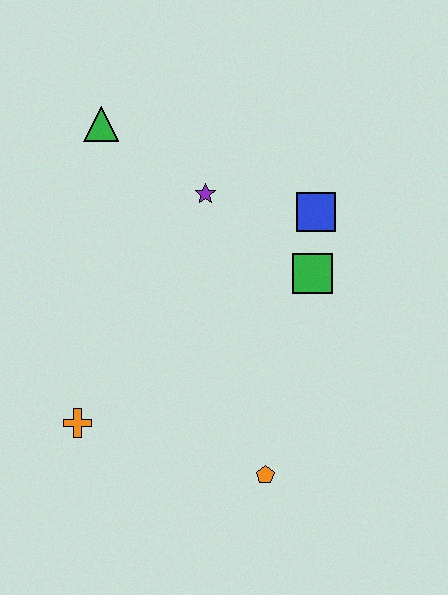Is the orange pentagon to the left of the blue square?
Yes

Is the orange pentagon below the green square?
Yes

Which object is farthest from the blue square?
The orange cross is farthest from the blue square.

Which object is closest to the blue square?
The green square is closest to the blue square.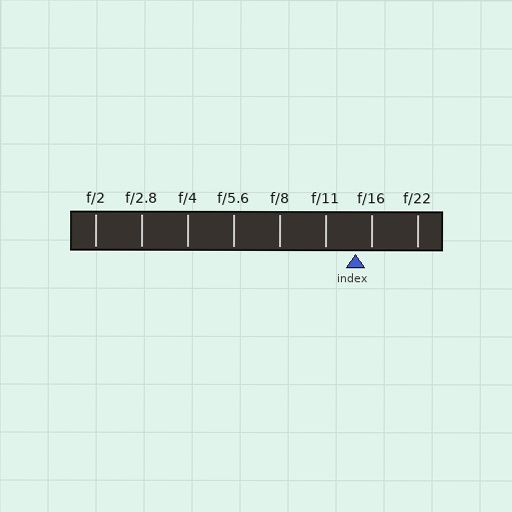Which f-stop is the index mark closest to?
The index mark is closest to f/16.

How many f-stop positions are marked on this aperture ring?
There are 8 f-stop positions marked.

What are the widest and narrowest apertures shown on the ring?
The widest aperture shown is f/2 and the narrowest is f/22.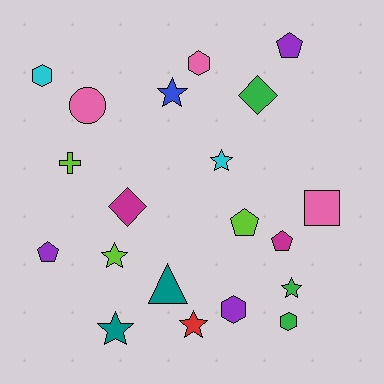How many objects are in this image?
There are 20 objects.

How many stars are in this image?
There are 6 stars.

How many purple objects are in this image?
There are 3 purple objects.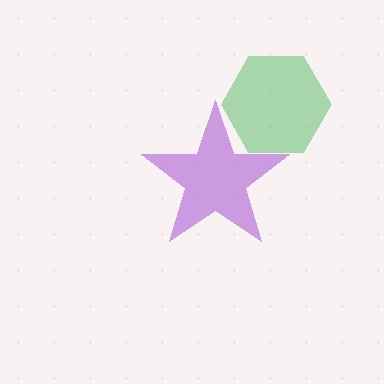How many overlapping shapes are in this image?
There are 2 overlapping shapes in the image.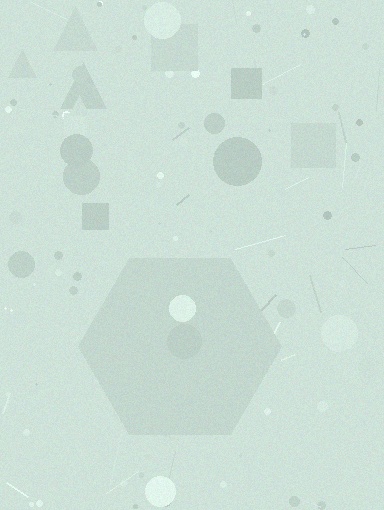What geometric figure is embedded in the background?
A hexagon is embedded in the background.